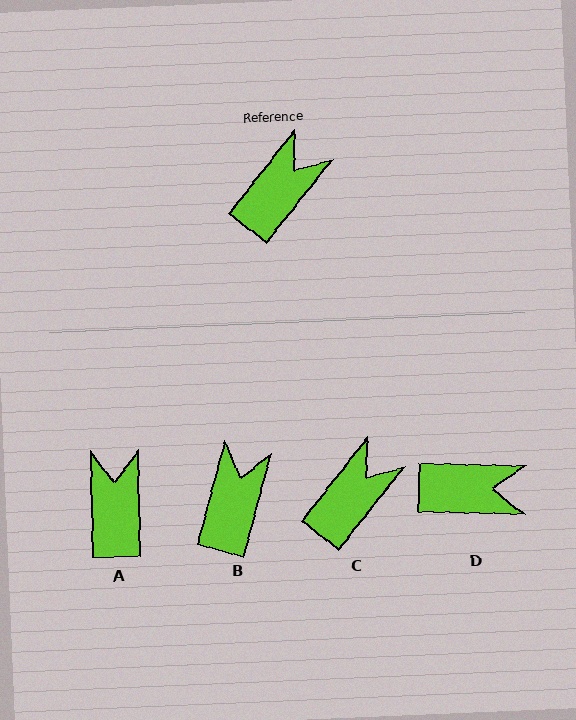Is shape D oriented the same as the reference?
No, it is off by about 53 degrees.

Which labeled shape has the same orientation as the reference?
C.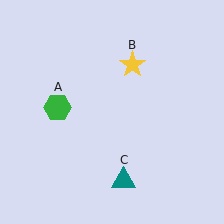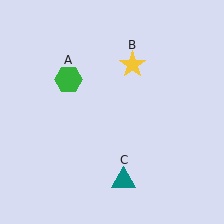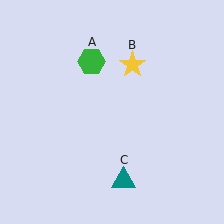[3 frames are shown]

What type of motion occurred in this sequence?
The green hexagon (object A) rotated clockwise around the center of the scene.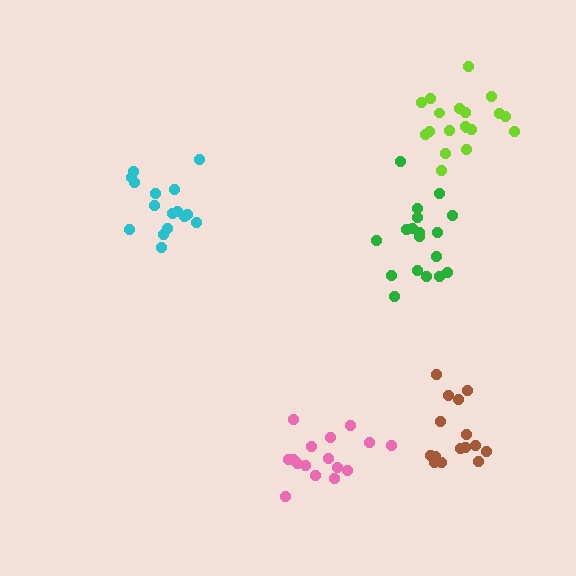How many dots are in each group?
Group 1: 15 dots, Group 2: 16 dots, Group 3: 18 dots, Group 4: 16 dots, Group 5: 19 dots (84 total).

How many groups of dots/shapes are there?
There are 5 groups.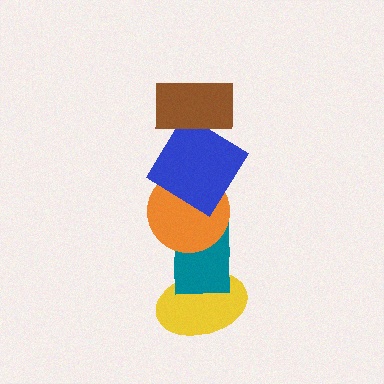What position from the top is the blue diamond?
The blue diamond is 2nd from the top.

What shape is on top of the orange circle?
The blue diamond is on top of the orange circle.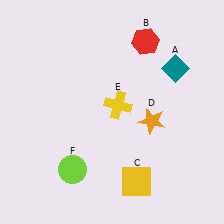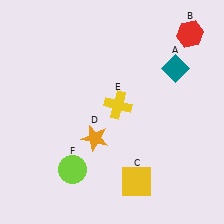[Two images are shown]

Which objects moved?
The objects that moved are: the red hexagon (B), the orange star (D).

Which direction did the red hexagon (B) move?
The red hexagon (B) moved right.